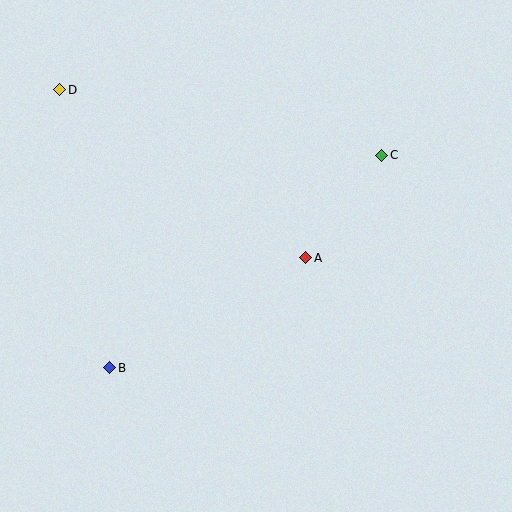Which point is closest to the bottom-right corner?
Point A is closest to the bottom-right corner.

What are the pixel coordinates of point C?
Point C is at (382, 155).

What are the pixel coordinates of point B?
Point B is at (110, 368).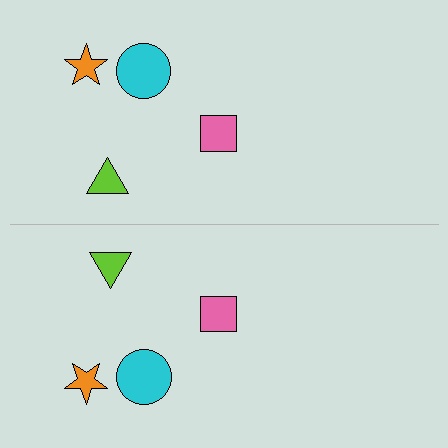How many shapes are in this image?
There are 8 shapes in this image.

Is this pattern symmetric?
Yes, this pattern has bilateral (reflection) symmetry.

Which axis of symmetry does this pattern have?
The pattern has a horizontal axis of symmetry running through the center of the image.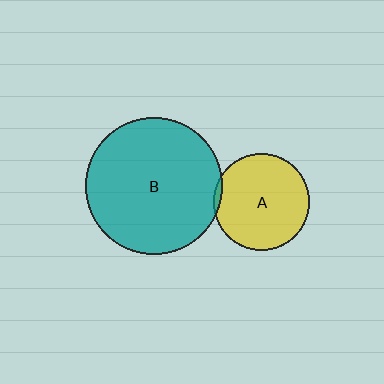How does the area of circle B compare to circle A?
Approximately 2.0 times.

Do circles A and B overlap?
Yes.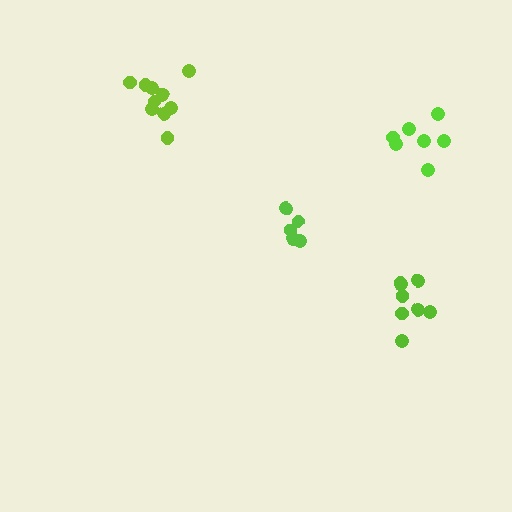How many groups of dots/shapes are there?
There are 4 groups.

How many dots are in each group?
Group 1: 8 dots, Group 2: 5 dots, Group 3: 7 dots, Group 4: 10 dots (30 total).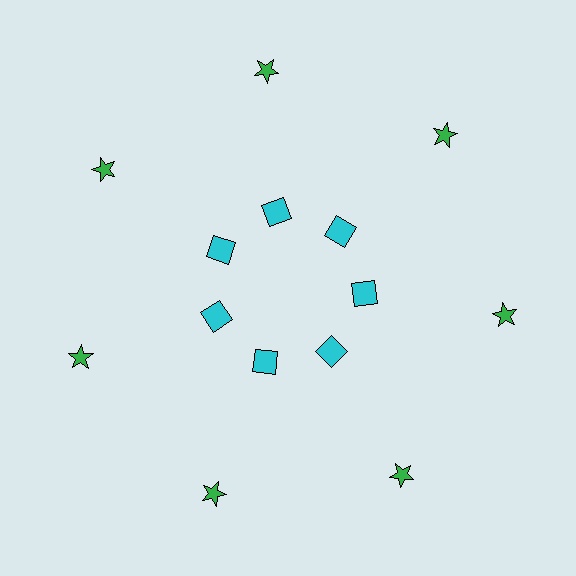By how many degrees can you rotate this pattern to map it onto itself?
The pattern maps onto itself every 51 degrees of rotation.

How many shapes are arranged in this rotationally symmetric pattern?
There are 14 shapes, arranged in 7 groups of 2.